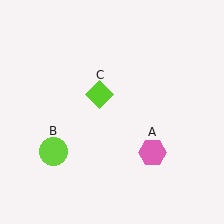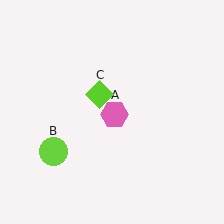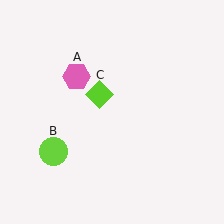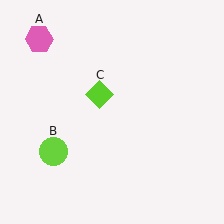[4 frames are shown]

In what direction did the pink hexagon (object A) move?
The pink hexagon (object A) moved up and to the left.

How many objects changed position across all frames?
1 object changed position: pink hexagon (object A).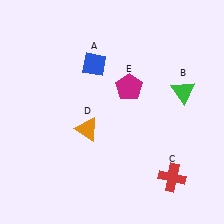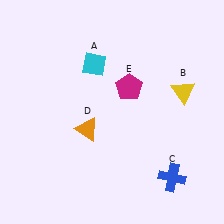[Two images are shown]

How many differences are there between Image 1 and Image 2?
There are 3 differences between the two images.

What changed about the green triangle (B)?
In Image 1, B is green. In Image 2, it changed to yellow.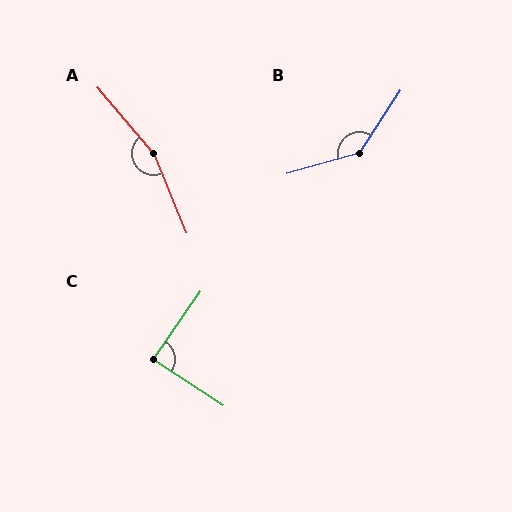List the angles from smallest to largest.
C (89°), B (139°), A (162°).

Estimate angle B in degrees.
Approximately 139 degrees.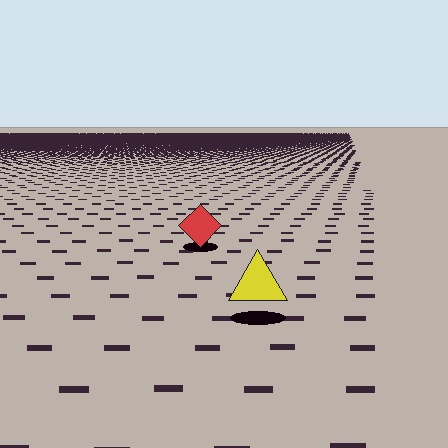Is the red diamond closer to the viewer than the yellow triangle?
No. The yellow triangle is closer — you can tell from the texture gradient: the ground texture is coarser near it.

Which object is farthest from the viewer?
The red diamond is farthest from the viewer. It appears smaller and the ground texture around it is denser.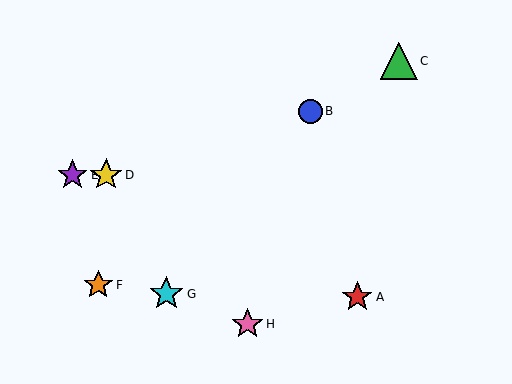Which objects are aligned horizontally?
Objects D, E are aligned horizontally.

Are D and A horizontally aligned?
No, D is at y≈175 and A is at y≈297.